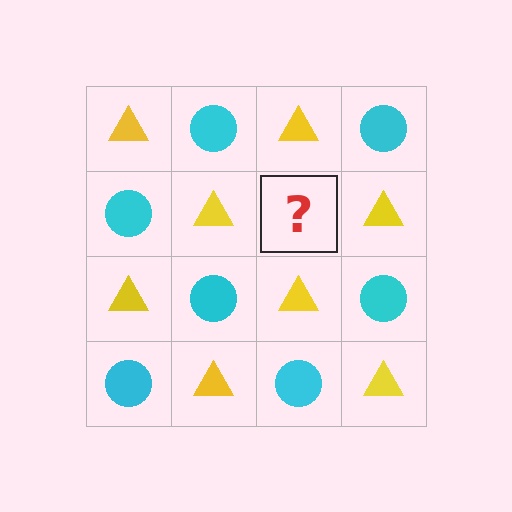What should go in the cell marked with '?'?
The missing cell should contain a cyan circle.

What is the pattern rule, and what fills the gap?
The rule is that it alternates yellow triangle and cyan circle in a checkerboard pattern. The gap should be filled with a cyan circle.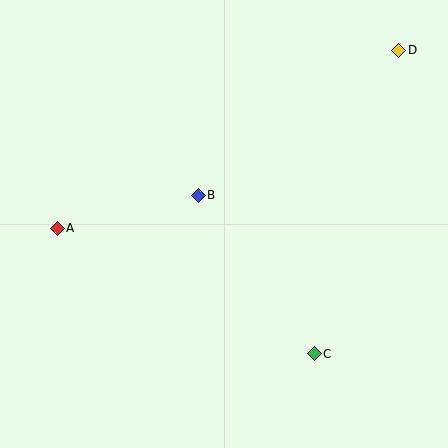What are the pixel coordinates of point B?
Point B is at (198, 195).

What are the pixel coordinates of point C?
Point C is at (314, 354).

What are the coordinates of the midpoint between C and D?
The midpoint between C and D is at (356, 202).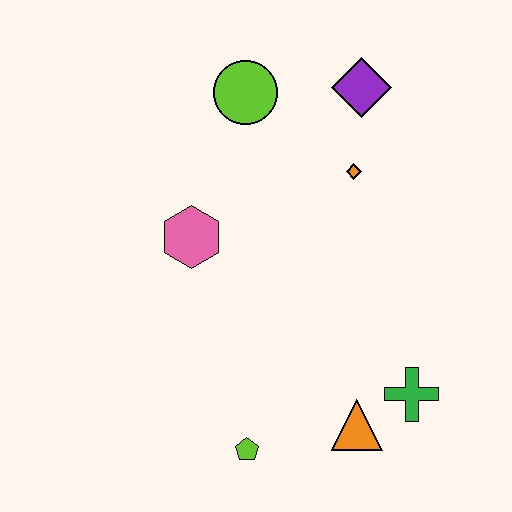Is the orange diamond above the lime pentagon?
Yes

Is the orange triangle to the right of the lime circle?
Yes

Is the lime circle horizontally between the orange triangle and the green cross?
No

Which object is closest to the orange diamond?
The purple diamond is closest to the orange diamond.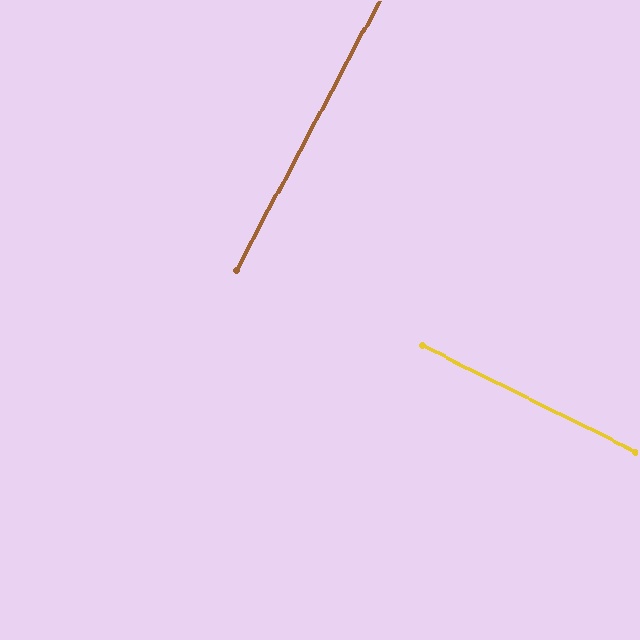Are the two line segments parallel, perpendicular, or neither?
Perpendicular — they meet at approximately 88°.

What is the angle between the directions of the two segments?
Approximately 88 degrees.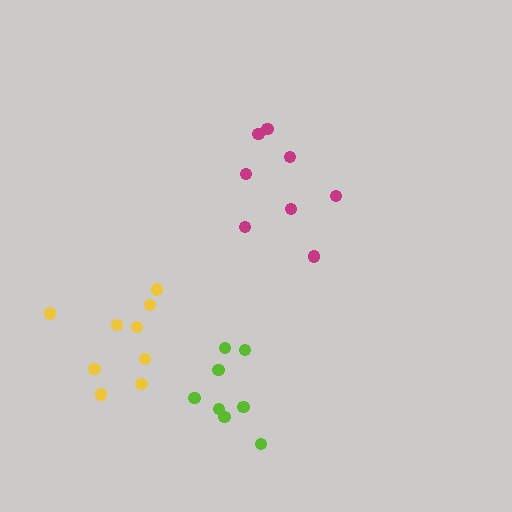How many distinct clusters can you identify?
There are 3 distinct clusters.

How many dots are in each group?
Group 1: 9 dots, Group 2: 8 dots, Group 3: 8 dots (25 total).